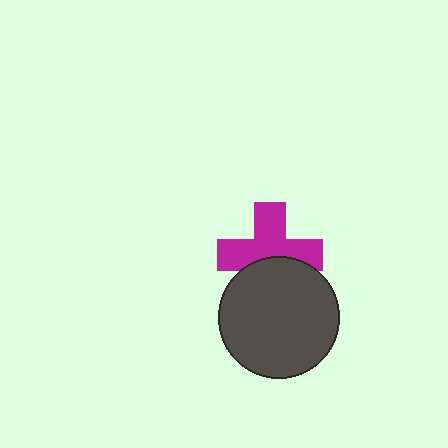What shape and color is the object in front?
The object in front is a dark gray circle.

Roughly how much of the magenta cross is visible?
Most of it is visible (roughly 65%).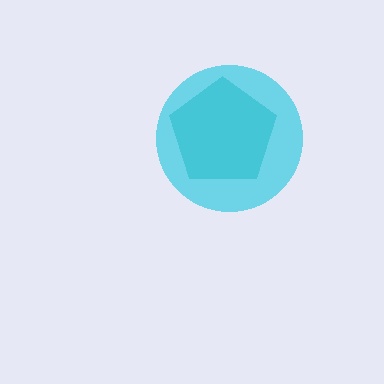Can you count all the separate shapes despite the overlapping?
Yes, there are 2 separate shapes.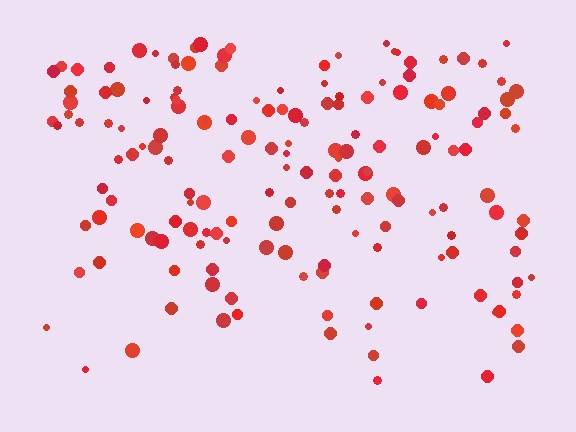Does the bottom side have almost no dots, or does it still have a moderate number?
Still a moderate number, just noticeably fewer than the top.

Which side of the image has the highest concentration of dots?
The top.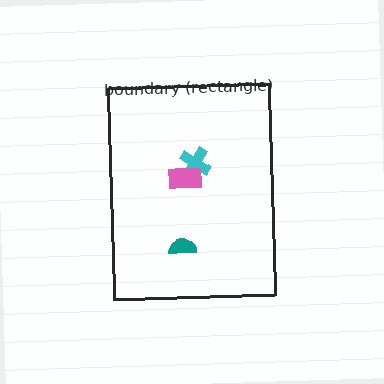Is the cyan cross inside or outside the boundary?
Inside.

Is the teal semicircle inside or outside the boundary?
Inside.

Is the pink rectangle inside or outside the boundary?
Inside.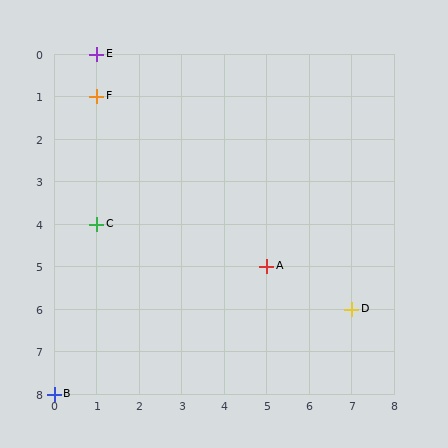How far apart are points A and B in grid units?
Points A and B are 5 columns and 3 rows apart (about 5.8 grid units diagonally).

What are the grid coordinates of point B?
Point B is at grid coordinates (0, 8).